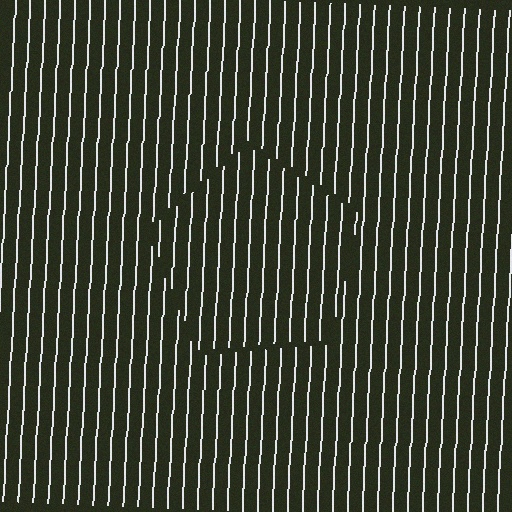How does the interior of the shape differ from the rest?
The interior of the shape contains the same grating, shifted by half a period — the contour is defined by the phase discontinuity where line-ends from the inner and outer gratings abut.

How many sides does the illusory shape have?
5 sides — the line-ends trace a pentagon.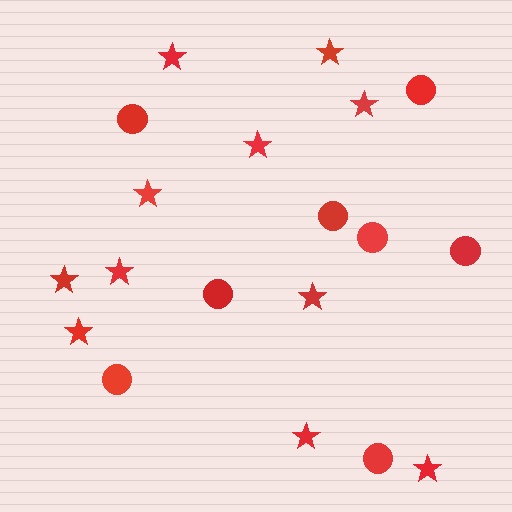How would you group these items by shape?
There are 2 groups: one group of circles (8) and one group of stars (11).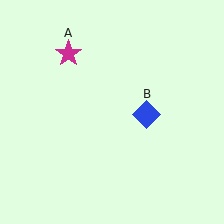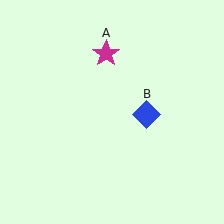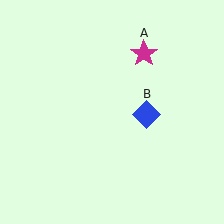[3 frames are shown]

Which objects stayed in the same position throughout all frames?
Blue diamond (object B) remained stationary.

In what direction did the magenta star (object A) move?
The magenta star (object A) moved right.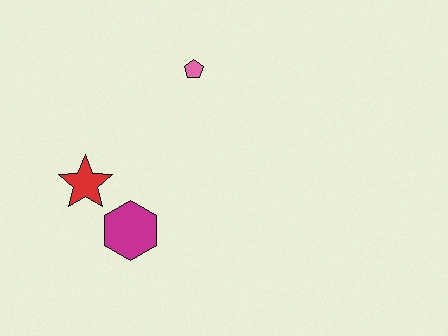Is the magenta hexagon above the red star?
No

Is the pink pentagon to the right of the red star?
Yes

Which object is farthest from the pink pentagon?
The magenta hexagon is farthest from the pink pentagon.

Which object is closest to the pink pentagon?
The red star is closest to the pink pentagon.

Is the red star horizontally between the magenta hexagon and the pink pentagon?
No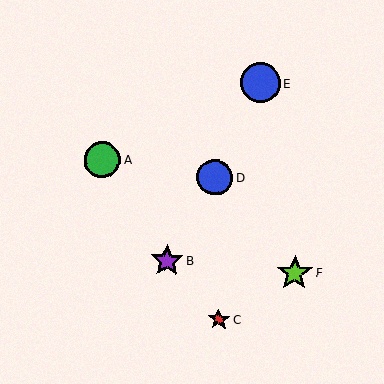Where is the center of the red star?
The center of the red star is at (219, 319).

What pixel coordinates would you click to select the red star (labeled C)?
Click at (219, 319) to select the red star C.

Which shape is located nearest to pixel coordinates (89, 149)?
The green circle (labeled A) at (102, 160) is nearest to that location.